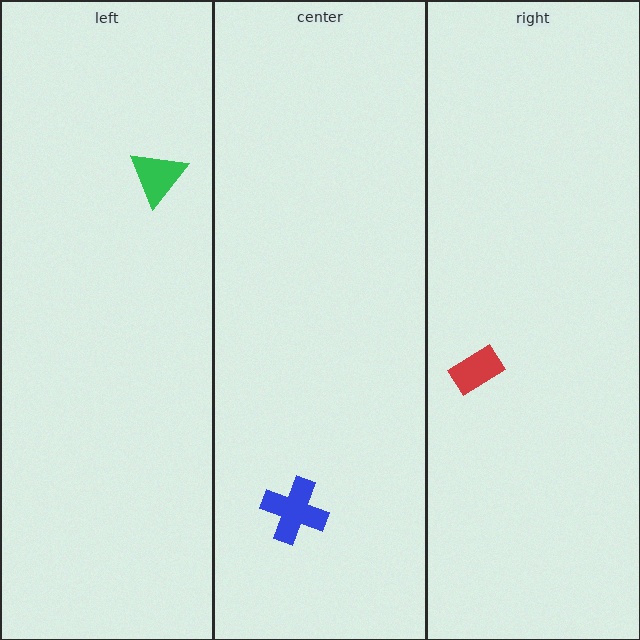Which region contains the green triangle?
The left region.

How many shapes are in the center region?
1.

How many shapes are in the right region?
1.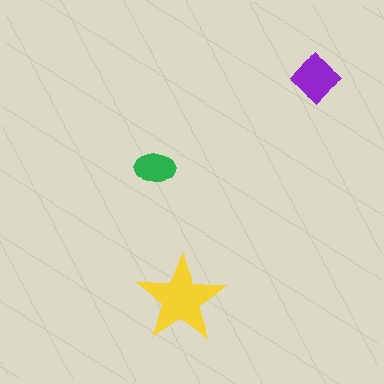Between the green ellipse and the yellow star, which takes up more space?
The yellow star.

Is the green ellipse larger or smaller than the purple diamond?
Smaller.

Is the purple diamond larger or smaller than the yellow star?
Smaller.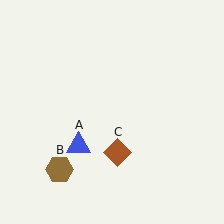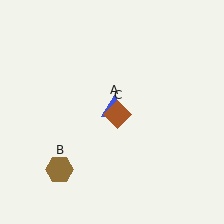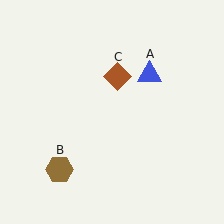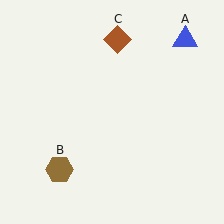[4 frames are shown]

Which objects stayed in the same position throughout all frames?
Brown hexagon (object B) remained stationary.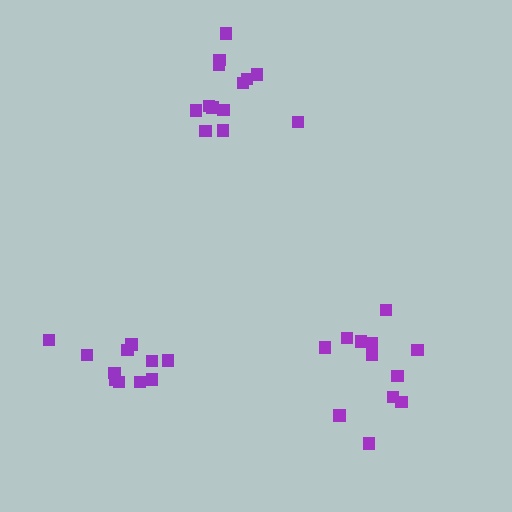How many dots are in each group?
Group 1: 12 dots, Group 2: 11 dots, Group 3: 13 dots (36 total).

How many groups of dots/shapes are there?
There are 3 groups.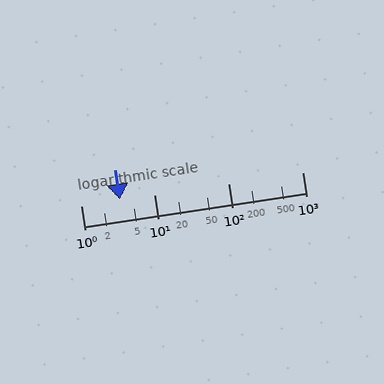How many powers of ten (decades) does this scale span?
The scale spans 3 decades, from 1 to 1000.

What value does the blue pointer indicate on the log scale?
The pointer indicates approximately 3.4.